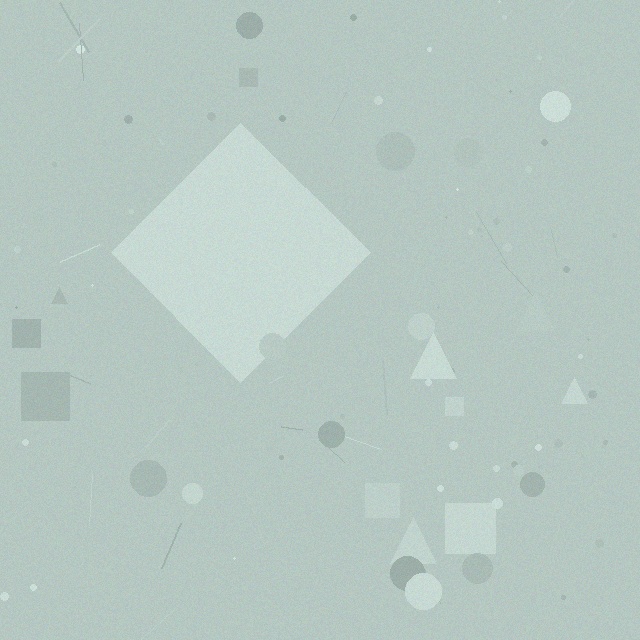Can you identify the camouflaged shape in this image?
The camouflaged shape is a diamond.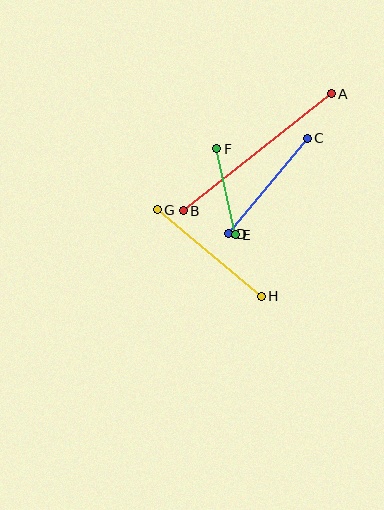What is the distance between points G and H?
The distance is approximately 135 pixels.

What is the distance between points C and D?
The distance is approximately 124 pixels.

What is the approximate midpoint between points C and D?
The midpoint is at approximately (268, 186) pixels.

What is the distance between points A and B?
The distance is approximately 189 pixels.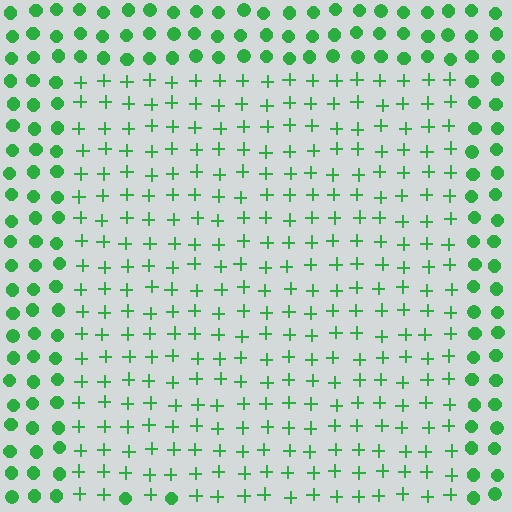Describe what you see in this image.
The image is filled with small green elements arranged in a uniform grid. A rectangle-shaped region contains plus signs, while the surrounding area contains circles. The boundary is defined purely by the change in element shape.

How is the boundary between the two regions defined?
The boundary is defined by a change in element shape: plus signs inside vs. circles outside. All elements share the same color and spacing.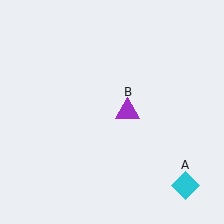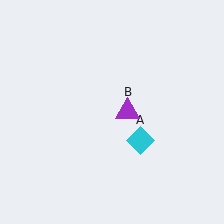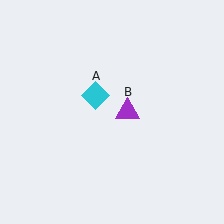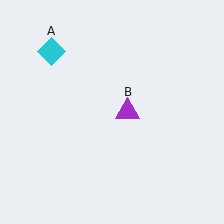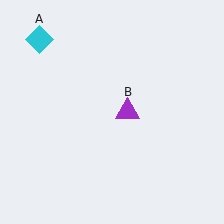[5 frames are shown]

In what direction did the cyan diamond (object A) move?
The cyan diamond (object A) moved up and to the left.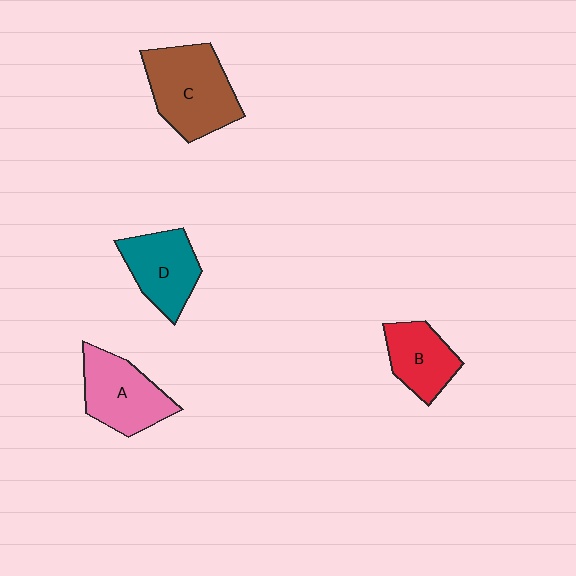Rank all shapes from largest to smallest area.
From largest to smallest: C (brown), A (pink), D (teal), B (red).